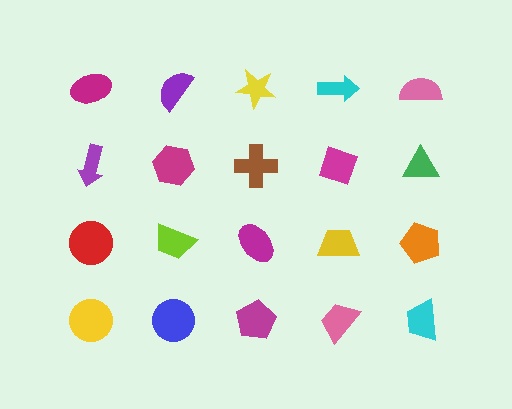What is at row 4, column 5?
A cyan trapezoid.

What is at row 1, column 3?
A yellow star.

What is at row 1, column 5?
A pink semicircle.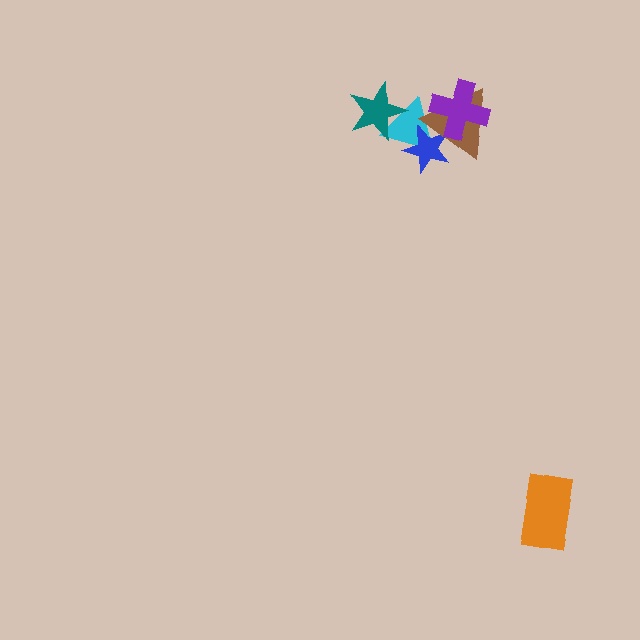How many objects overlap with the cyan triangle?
4 objects overlap with the cyan triangle.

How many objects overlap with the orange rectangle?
0 objects overlap with the orange rectangle.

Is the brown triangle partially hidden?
Yes, it is partially covered by another shape.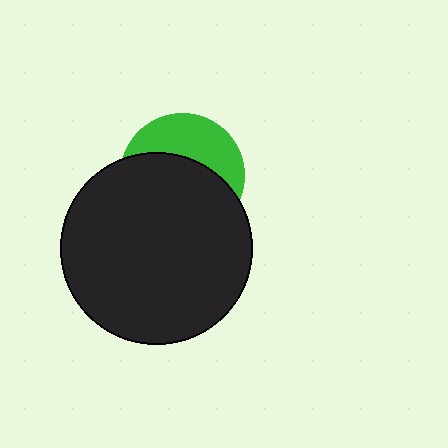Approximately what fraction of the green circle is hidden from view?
Roughly 62% of the green circle is hidden behind the black circle.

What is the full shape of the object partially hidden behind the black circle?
The partially hidden object is a green circle.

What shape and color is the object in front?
The object in front is a black circle.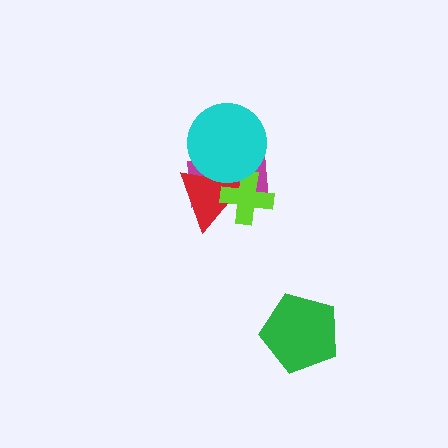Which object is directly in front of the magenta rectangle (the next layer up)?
The red triangle is directly in front of the magenta rectangle.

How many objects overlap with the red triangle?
3 objects overlap with the red triangle.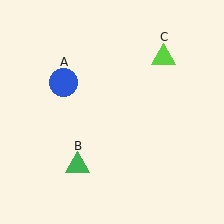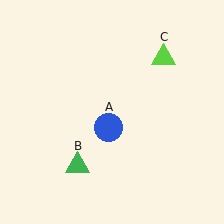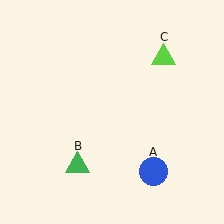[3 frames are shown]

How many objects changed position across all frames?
1 object changed position: blue circle (object A).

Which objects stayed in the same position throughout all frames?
Green triangle (object B) and lime triangle (object C) remained stationary.